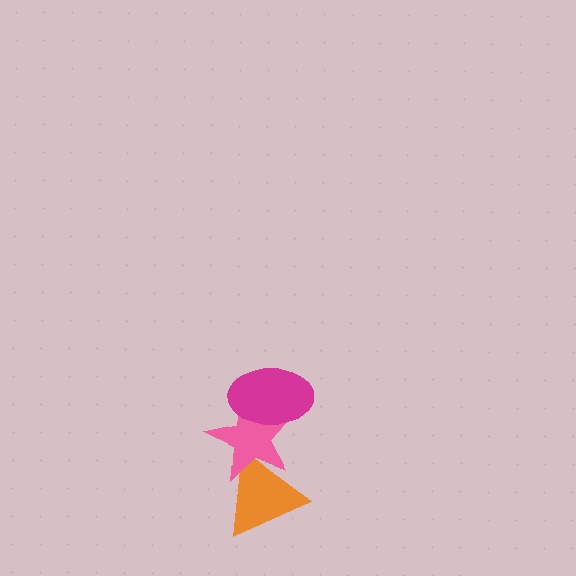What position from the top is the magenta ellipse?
The magenta ellipse is 1st from the top.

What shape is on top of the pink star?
The magenta ellipse is on top of the pink star.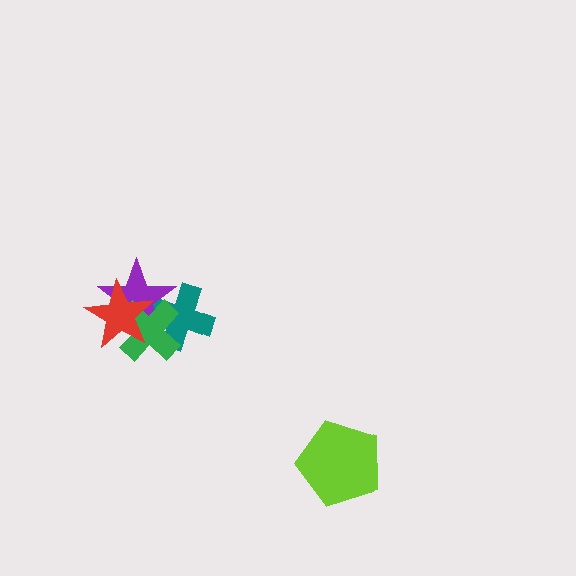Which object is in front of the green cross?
The red star is in front of the green cross.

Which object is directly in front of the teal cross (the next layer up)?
The purple star is directly in front of the teal cross.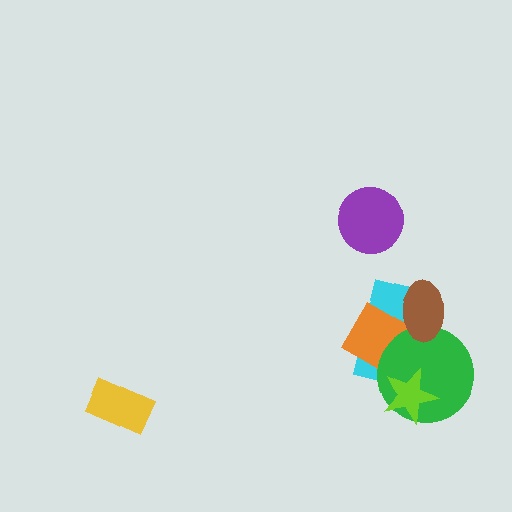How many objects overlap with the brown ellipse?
3 objects overlap with the brown ellipse.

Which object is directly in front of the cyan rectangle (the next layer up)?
The orange diamond is directly in front of the cyan rectangle.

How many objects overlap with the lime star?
2 objects overlap with the lime star.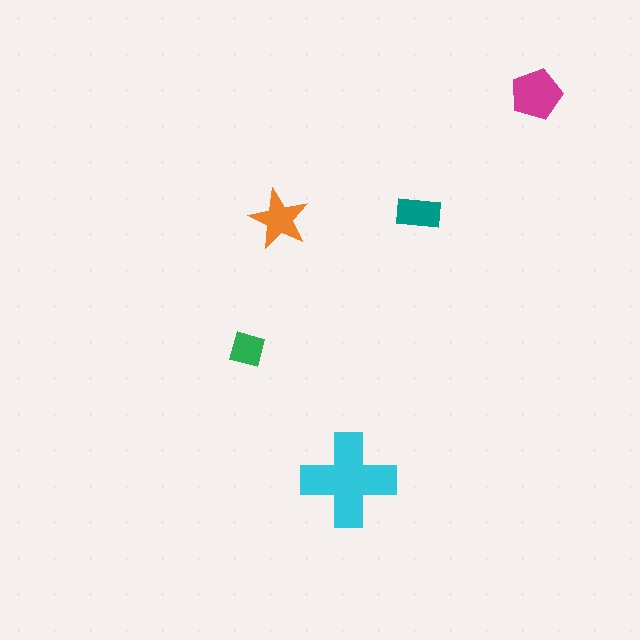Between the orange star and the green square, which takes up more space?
The orange star.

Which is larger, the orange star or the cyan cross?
The cyan cross.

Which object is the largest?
The cyan cross.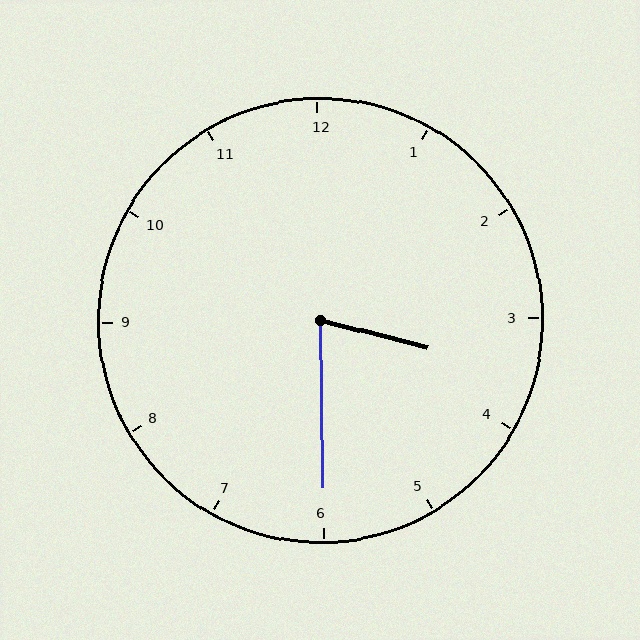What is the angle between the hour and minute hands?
Approximately 75 degrees.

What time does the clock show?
3:30.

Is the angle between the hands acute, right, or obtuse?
It is acute.